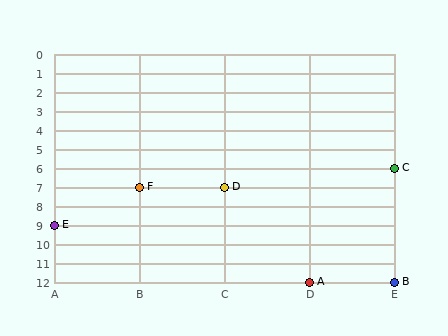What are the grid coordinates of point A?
Point A is at grid coordinates (D, 12).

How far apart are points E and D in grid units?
Points E and D are 2 columns and 2 rows apart (about 2.8 grid units diagonally).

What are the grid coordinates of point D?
Point D is at grid coordinates (C, 7).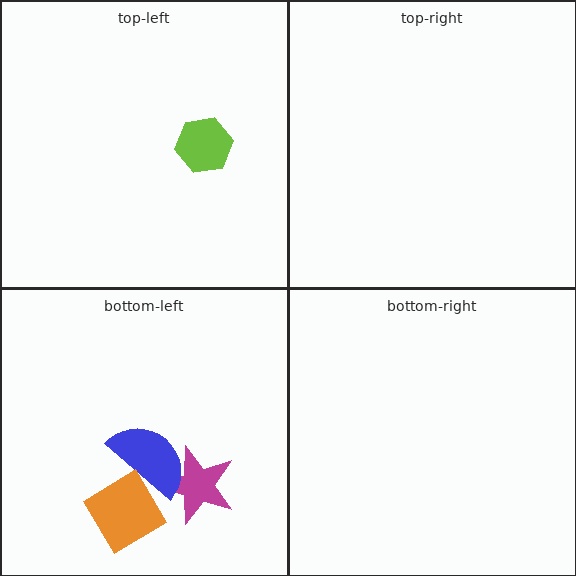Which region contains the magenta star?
The bottom-left region.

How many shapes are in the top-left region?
1.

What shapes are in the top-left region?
The lime hexagon.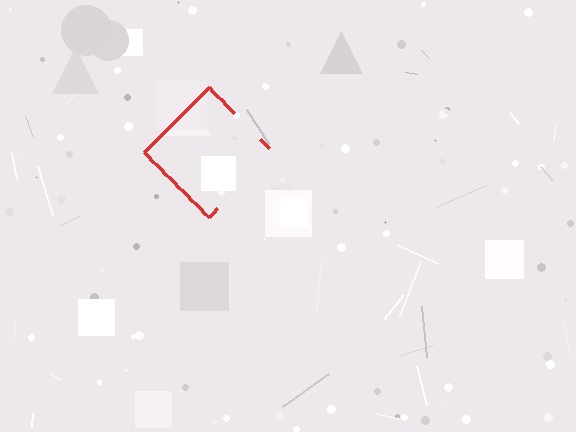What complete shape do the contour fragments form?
The contour fragments form a diamond.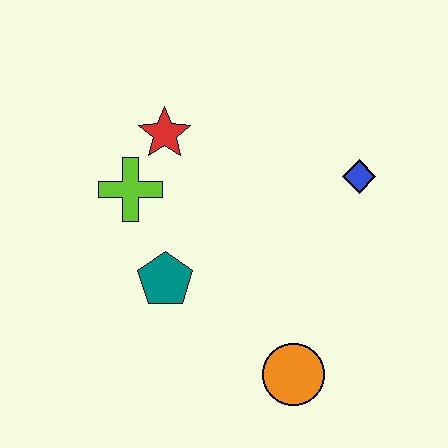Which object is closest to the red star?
The lime cross is closest to the red star.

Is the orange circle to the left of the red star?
No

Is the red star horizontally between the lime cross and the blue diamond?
Yes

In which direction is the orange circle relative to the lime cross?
The orange circle is below the lime cross.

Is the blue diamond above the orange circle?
Yes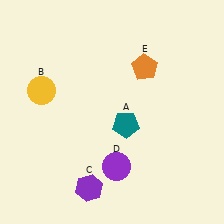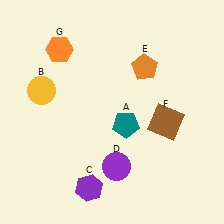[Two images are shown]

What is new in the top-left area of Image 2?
An orange hexagon (G) was added in the top-left area of Image 2.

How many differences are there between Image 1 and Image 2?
There are 2 differences between the two images.